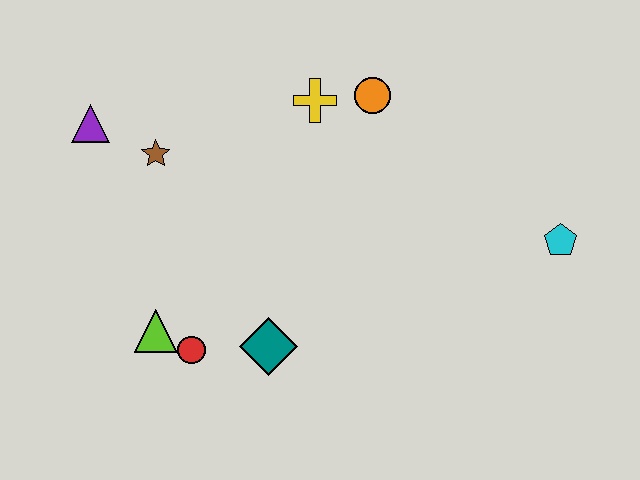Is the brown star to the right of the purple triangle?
Yes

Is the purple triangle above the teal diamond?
Yes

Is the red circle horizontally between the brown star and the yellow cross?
Yes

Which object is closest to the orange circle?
The yellow cross is closest to the orange circle.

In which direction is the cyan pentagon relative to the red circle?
The cyan pentagon is to the right of the red circle.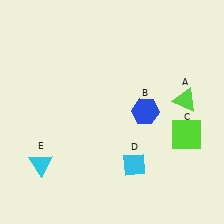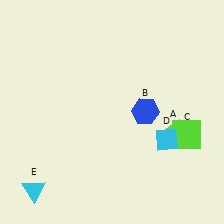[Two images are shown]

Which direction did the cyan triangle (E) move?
The cyan triangle (E) moved down.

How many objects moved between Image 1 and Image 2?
3 objects moved between the two images.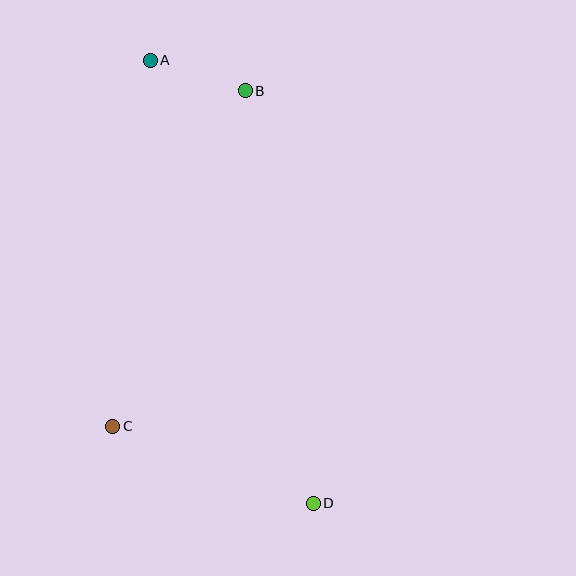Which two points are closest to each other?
Points A and B are closest to each other.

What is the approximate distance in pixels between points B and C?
The distance between B and C is approximately 360 pixels.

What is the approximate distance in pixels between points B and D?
The distance between B and D is approximately 418 pixels.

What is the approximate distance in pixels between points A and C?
The distance between A and C is approximately 368 pixels.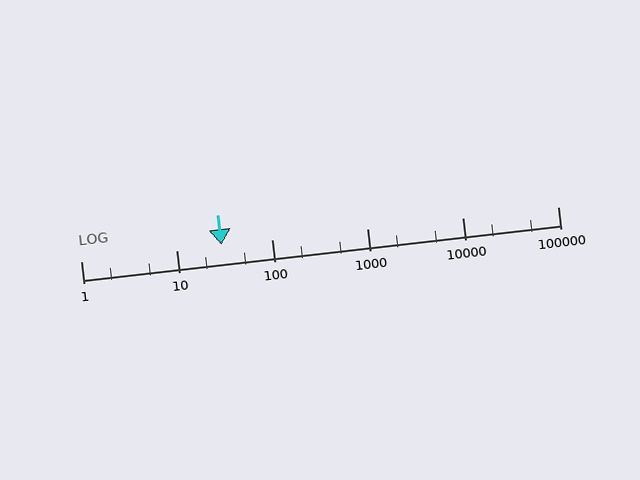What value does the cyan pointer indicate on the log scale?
The pointer indicates approximately 30.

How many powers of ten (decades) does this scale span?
The scale spans 5 decades, from 1 to 100000.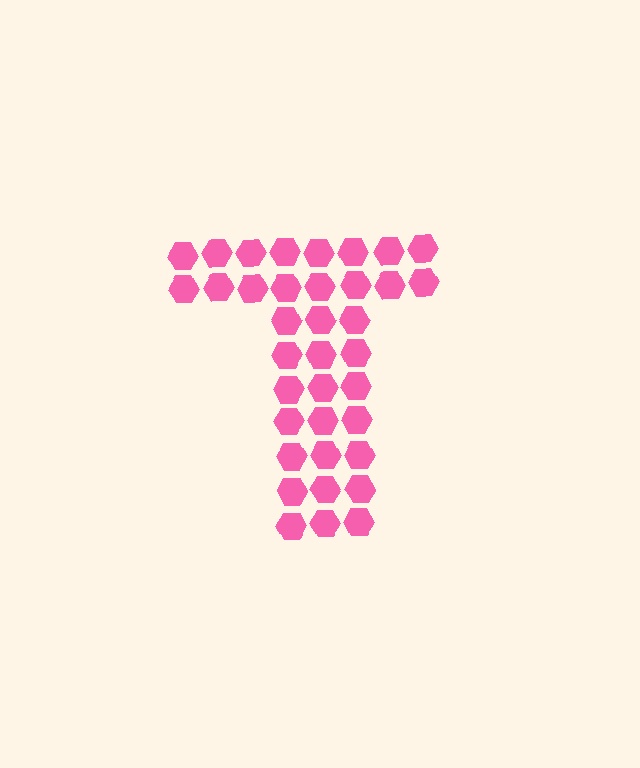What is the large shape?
The large shape is the letter T.